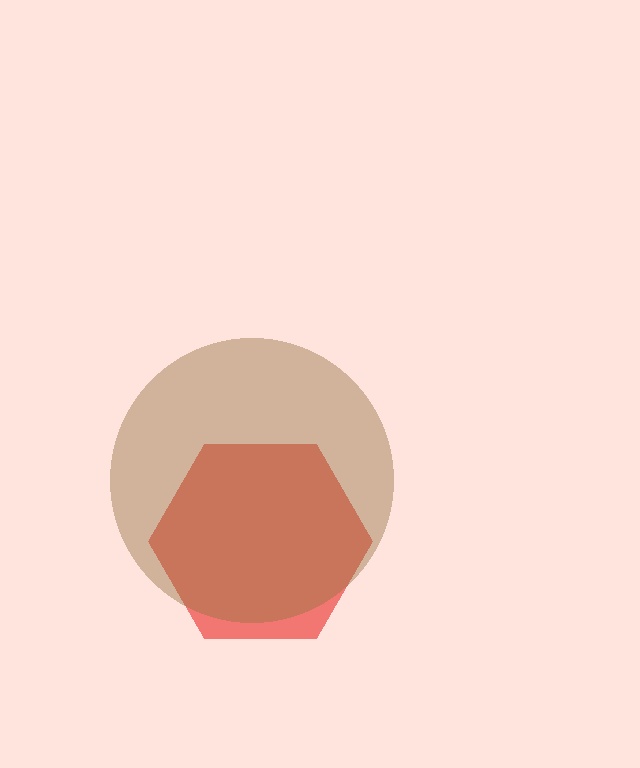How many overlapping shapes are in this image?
There are 2 overlapping shapes in the image.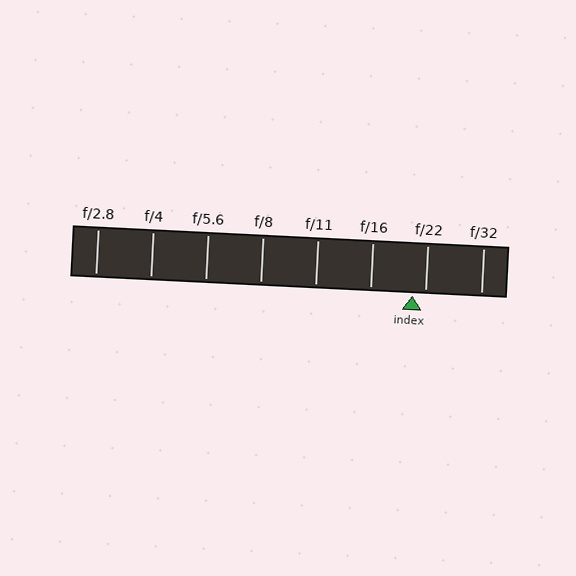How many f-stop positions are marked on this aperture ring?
There are 8 f-stop positions marked.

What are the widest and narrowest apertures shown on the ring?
The widest aperture shown is f/2.8 and the narrowest is f/32.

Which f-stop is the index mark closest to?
The index mark is closest to f/22.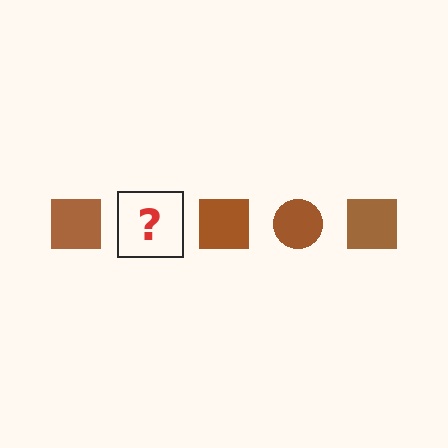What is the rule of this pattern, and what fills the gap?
The rule is that the pattern cycles through square, circle shapes in brown. The gap should be filled with a brown circle.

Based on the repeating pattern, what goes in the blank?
The blank should be a brown circle.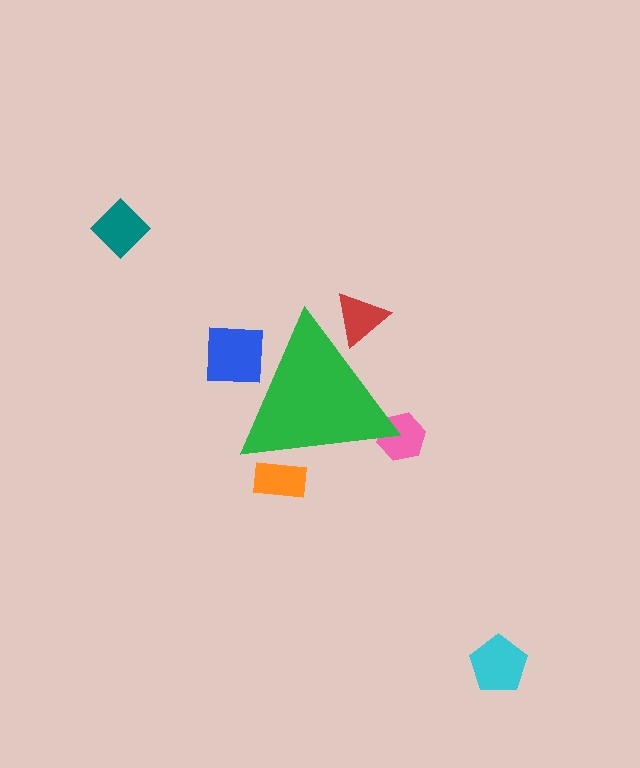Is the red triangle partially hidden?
Yes, the red triangle is partially hidden behind the green triangle.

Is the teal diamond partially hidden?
No, the teal diamond is fully visible.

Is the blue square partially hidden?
Yes, the blue square is partially hidden behind the green triangle.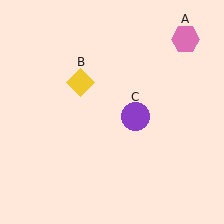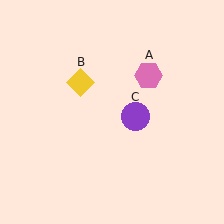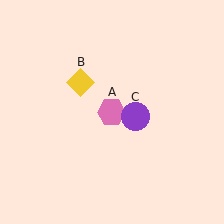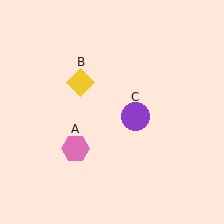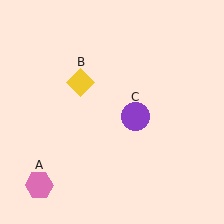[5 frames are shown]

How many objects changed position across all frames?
1 object changed position: pink hexagon (object A).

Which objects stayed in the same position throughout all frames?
Yellow diamond (object B) and purple circle (object C) remained stationary.